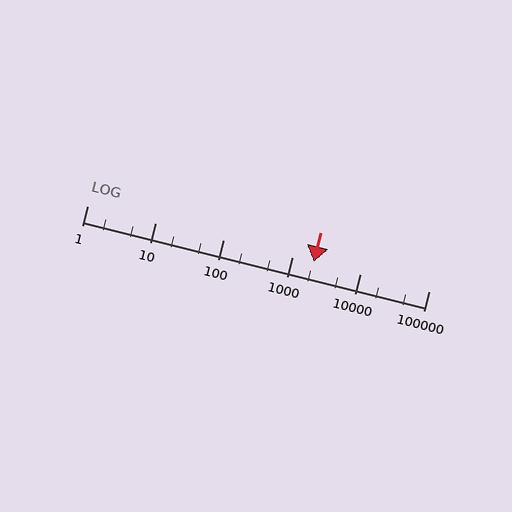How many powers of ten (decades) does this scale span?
The scale spans 5 decades, from 1 to 100000.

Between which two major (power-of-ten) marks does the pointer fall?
The pointer is between 1000 and 10000.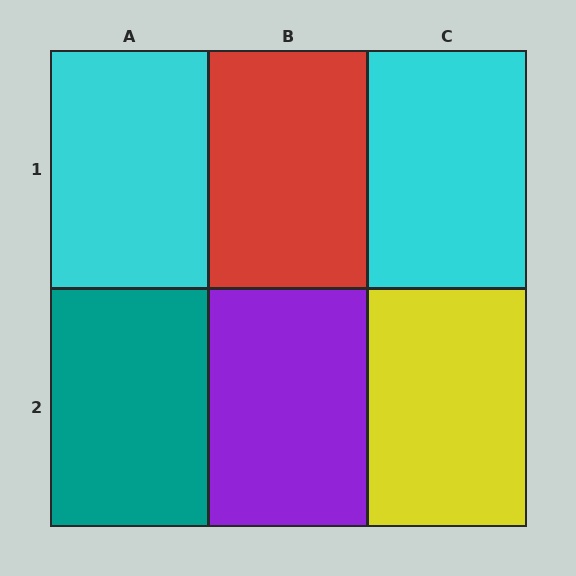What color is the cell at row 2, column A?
Teal.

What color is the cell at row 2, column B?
Purple.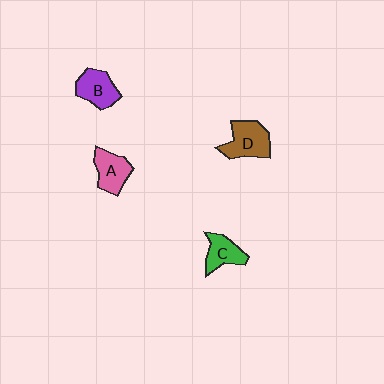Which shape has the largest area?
Shape D (brown).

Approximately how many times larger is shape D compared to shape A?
Approximately 1.2 times.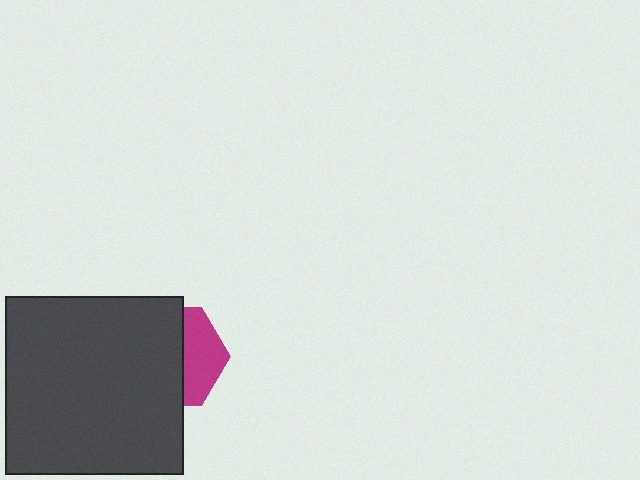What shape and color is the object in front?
The object in front is a dark gray square.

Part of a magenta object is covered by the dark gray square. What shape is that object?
It is a hexagon.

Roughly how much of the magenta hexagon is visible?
A small part of it is visible (roughly 38%).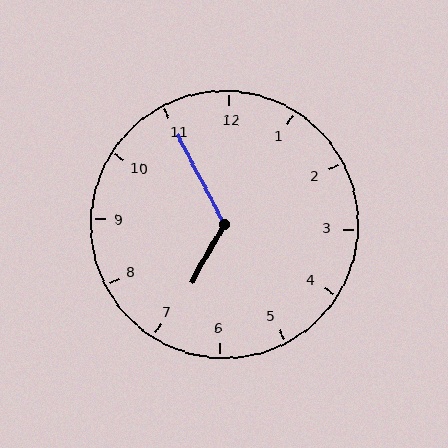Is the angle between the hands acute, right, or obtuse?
It is obtuse.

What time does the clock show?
6:55.